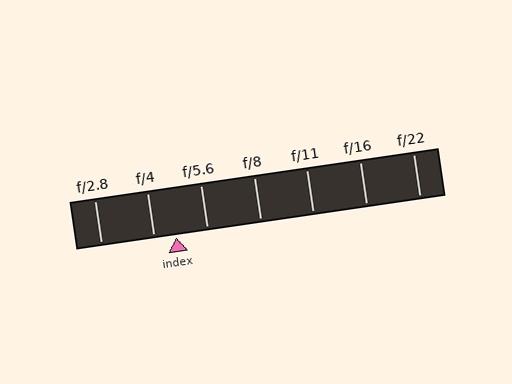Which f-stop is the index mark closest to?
The index mark is closest to f/4.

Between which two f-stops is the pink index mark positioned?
The index mark is between f/4 and f/5.6.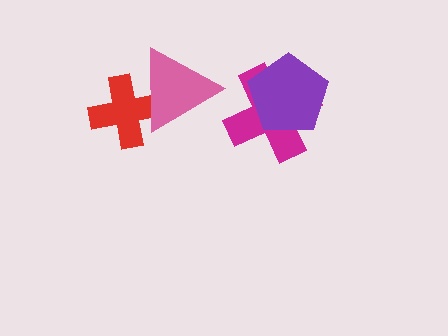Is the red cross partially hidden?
Yes, it is partially covered by another shape.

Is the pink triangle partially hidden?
No, no other shape covers it.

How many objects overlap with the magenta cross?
1 object overlaps with the magenta cross.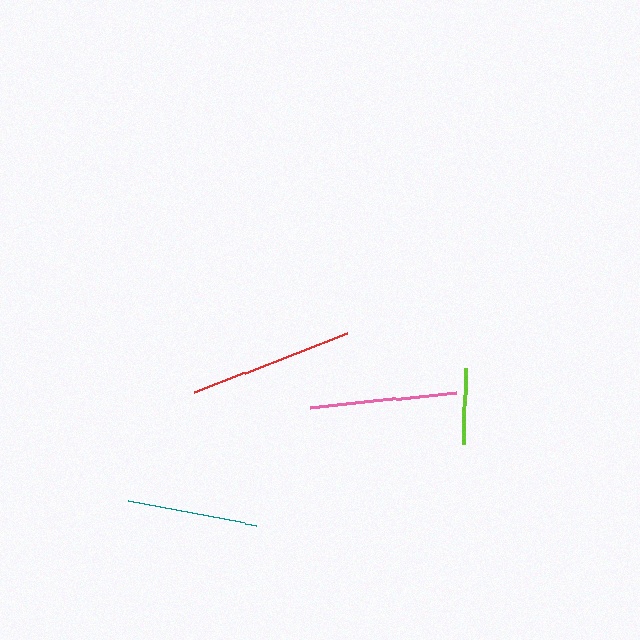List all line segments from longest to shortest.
From longest to shortest: red, pink, teal, lime.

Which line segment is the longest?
The red line is the longest at approximately 164 pixels.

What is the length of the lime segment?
The lime segment is approximately 76 pixels long.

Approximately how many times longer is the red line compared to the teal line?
The red line is approximately 1.3 times the length of the teal line.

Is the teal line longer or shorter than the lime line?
The teal line is longer than the lime line.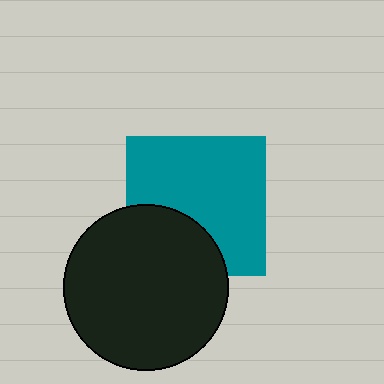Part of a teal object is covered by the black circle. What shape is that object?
It is a square.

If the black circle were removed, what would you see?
You would see the complete teal square.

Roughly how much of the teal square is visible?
Most of it is visible (roughly 70%).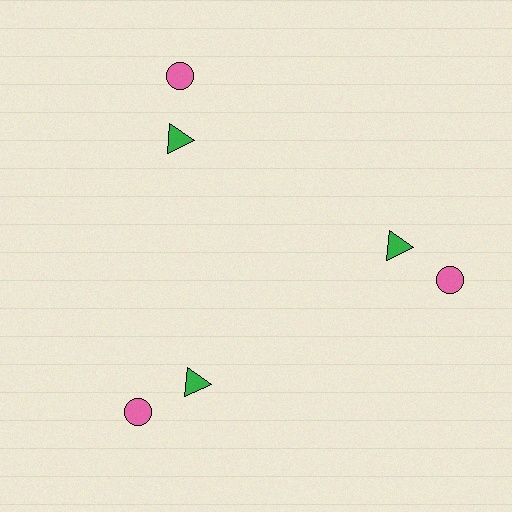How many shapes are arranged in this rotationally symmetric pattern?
There are 6 shapes, arranged in 3 groups of 2.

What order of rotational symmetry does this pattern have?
This pattern has 3-fold rotational symmetry.